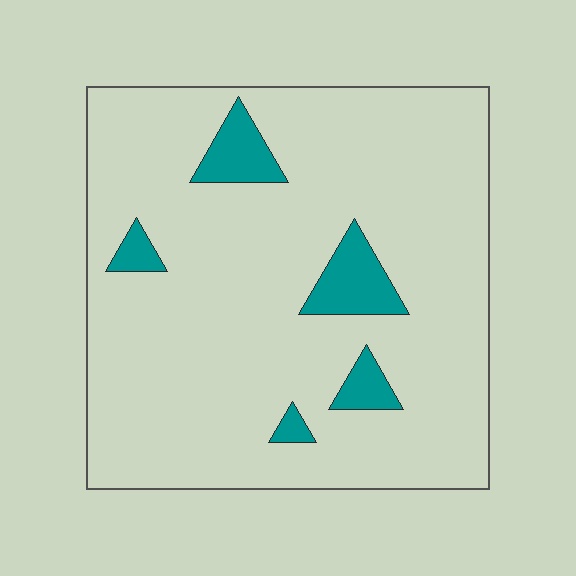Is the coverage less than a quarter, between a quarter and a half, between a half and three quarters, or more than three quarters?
Less than a quarter.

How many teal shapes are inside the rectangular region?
5.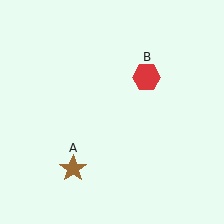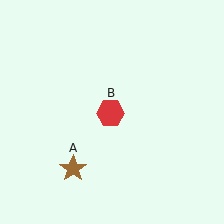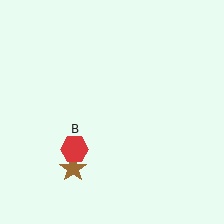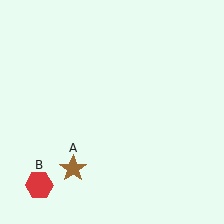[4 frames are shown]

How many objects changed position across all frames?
1 object changed position: red hexagon (object B).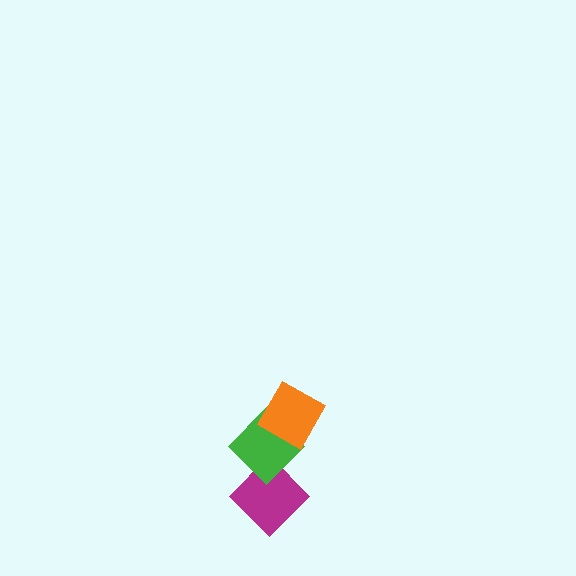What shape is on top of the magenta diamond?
The green diamond is on top of the magenta diamond.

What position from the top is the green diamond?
The green diamond is 2nd from the top.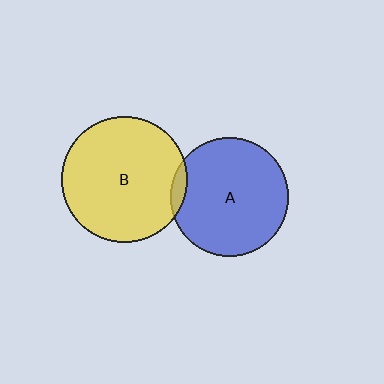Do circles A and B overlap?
Yes.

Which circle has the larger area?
Circle B (yellow).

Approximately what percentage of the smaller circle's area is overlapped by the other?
Approximately 5%.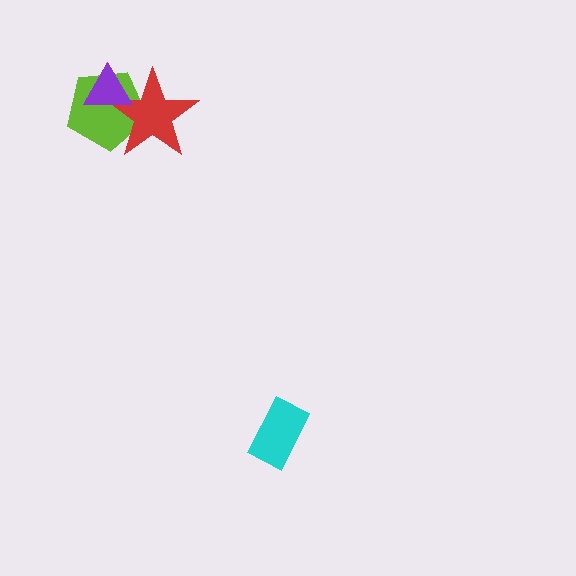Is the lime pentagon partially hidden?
Yes, it is partially covered by another shape.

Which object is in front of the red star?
The purple triangle is in front of the red star.